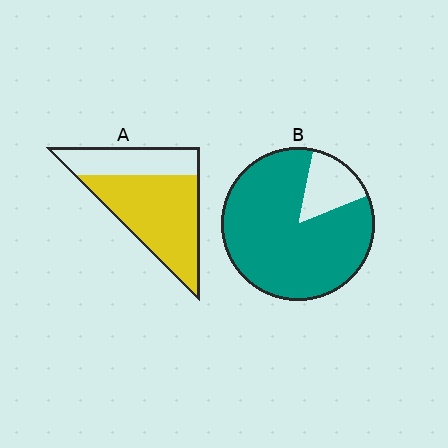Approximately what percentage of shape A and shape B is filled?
A is approximately 65% and B is approximately 85%.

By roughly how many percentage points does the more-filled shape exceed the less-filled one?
By roughly 20 percentage points (B over A).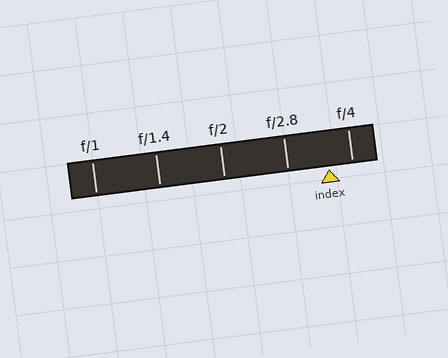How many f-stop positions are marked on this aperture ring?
There are 5 f-stop positions marked.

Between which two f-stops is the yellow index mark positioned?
The index mark is between f/2.8 and f/4.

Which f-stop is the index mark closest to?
The index mark is closest to f/4.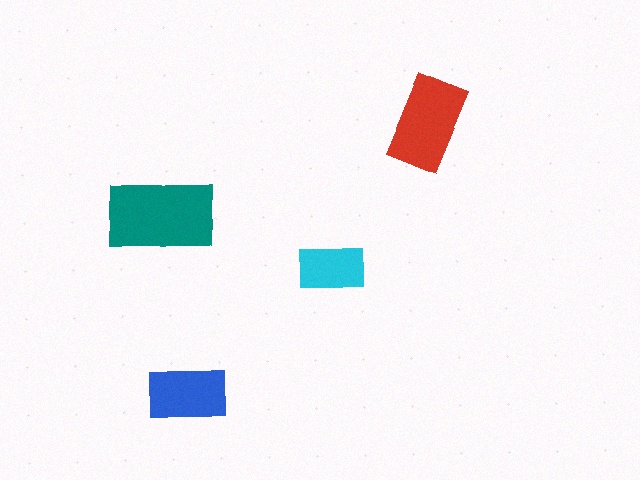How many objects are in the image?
There are 4 objects in the image.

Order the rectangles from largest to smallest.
the teal one, the red one, the blue one, the cyan one.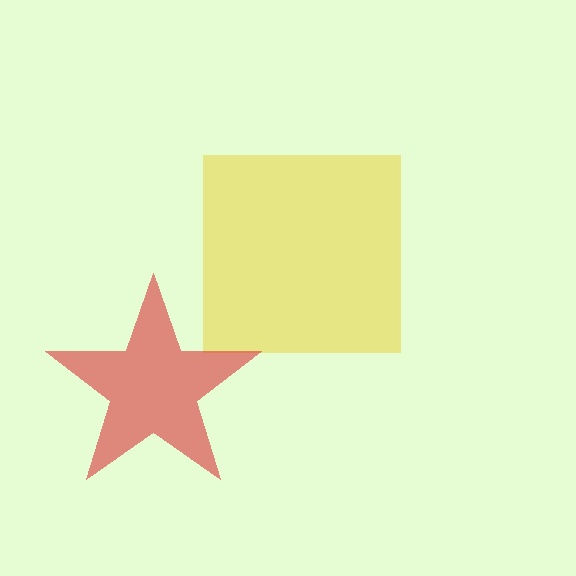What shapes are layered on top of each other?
The layered shapes are: a yellow square, a red star.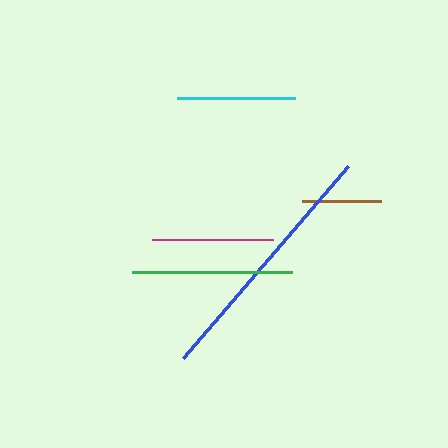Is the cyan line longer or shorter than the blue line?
The blue line is longer than the cyan line.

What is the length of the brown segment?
The brown segment is approximately 79 pixels long.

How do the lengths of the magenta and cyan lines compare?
The magenta and cyan lines are approximately the same length.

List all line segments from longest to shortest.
From longest to shortest: blue, green, magenta, cyan, brown.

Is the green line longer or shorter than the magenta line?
The green line is longer than the magenta line.